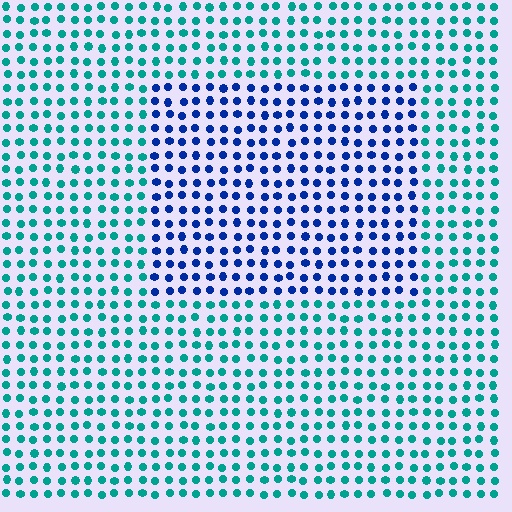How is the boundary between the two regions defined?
The boundary is defined purely by a slight shift in hue (about 51 degrees). Spacing, size, and orientation are identical on both sides.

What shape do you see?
I see a rectangle.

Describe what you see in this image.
The image is filled with small teal elements in a uniform arrangement. A rectangle-shaped region is visible where the elements are tinted to a slightly different hue, forming a subtle color boundary.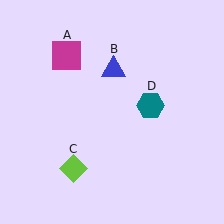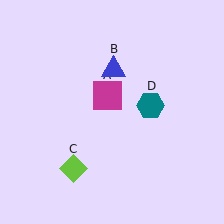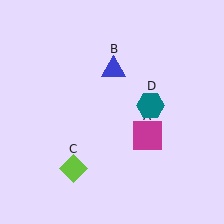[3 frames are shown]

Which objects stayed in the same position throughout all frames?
Blue triangle (object B) and lime diamond (object C) and teal hexagon (object D) remained stationary.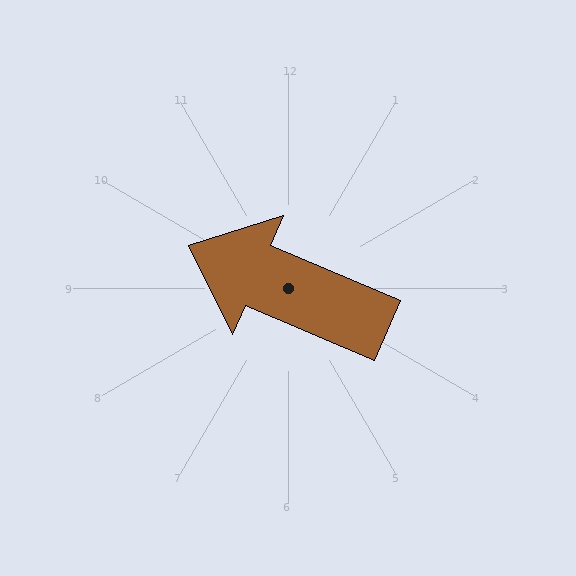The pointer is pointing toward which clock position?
Roughly 10 o'clock.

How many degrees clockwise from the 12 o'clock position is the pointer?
Approximately 293 degrees.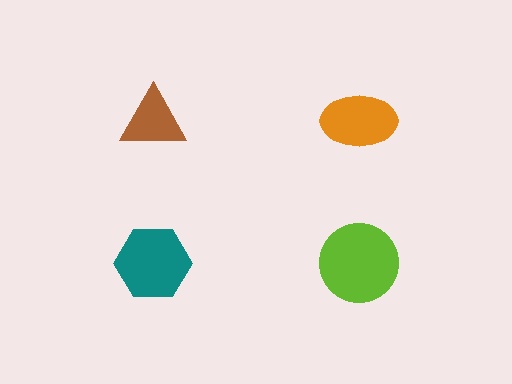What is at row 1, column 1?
A brown triangle.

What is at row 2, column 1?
A teal hexagon.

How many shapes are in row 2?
2 shapes.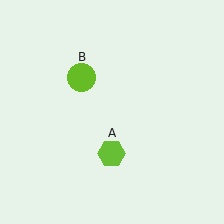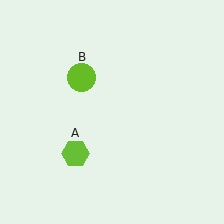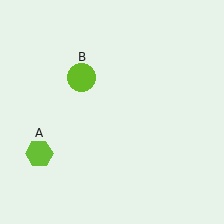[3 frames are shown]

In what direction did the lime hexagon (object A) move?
The lime hexagon (object A) moved left.